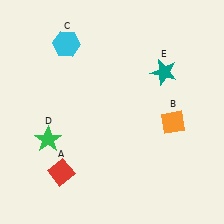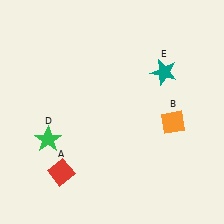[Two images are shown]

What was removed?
The cyan hexagon (C) was removed in Image 2.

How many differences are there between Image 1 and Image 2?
There is 1 difference between the two images.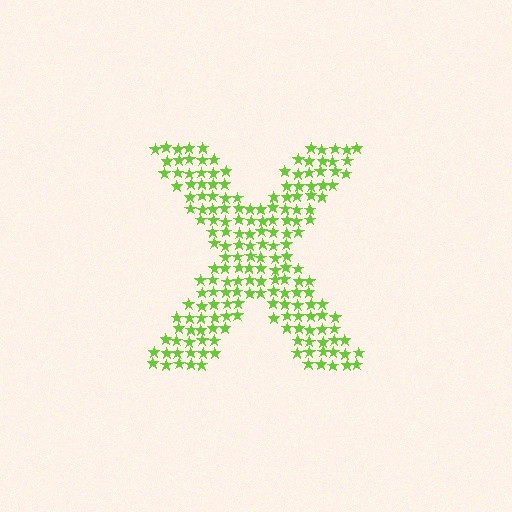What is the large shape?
The large shape is the letter X.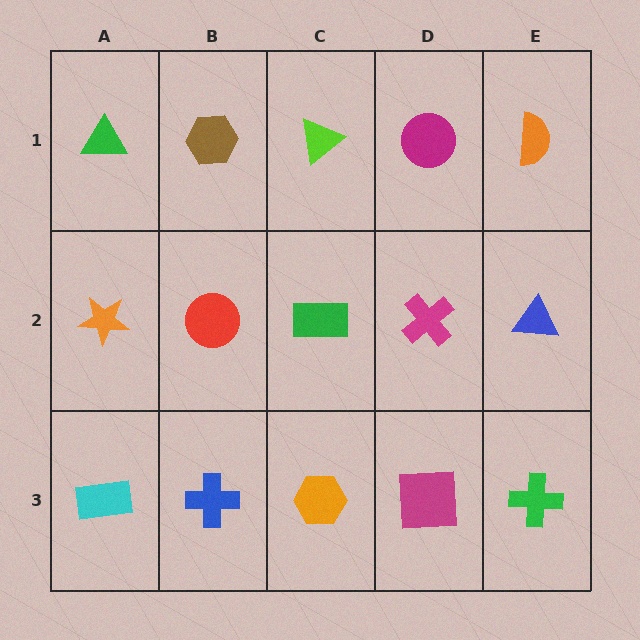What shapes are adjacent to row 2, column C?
A lime triangle (row 1, column C), an orange hexagon (row 3, column C), a red circle (row 2, column B), a magenta cross (row 2, column D).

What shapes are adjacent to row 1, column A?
An orange star (row 2, column A), a brown hexagon (row 1, column B).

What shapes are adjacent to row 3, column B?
A red circle (row 2, column B), a cyan rectangle (row 3, column A), an orange hexagon (row 3, column C).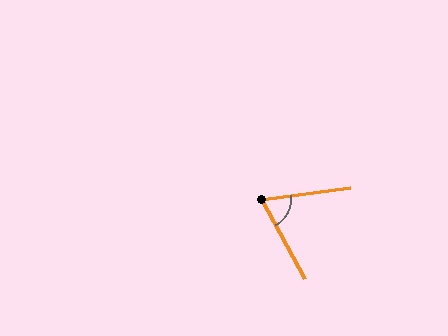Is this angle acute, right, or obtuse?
It is acute.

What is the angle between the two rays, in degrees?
Approximately 69 degrees.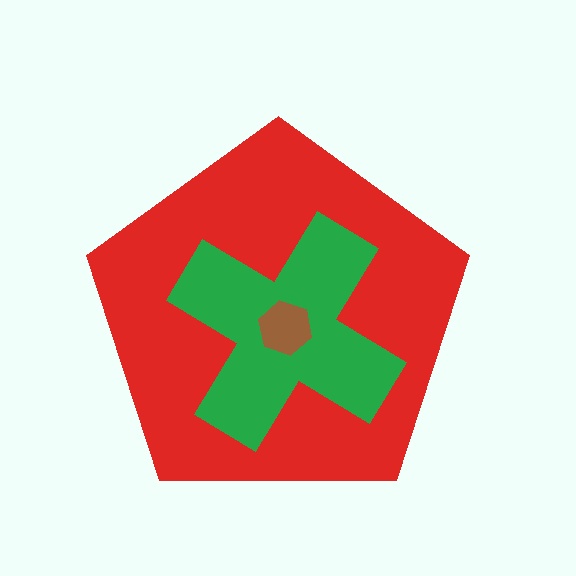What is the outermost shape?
The red pentagon.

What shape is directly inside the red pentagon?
The green cross.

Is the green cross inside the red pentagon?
Yes.